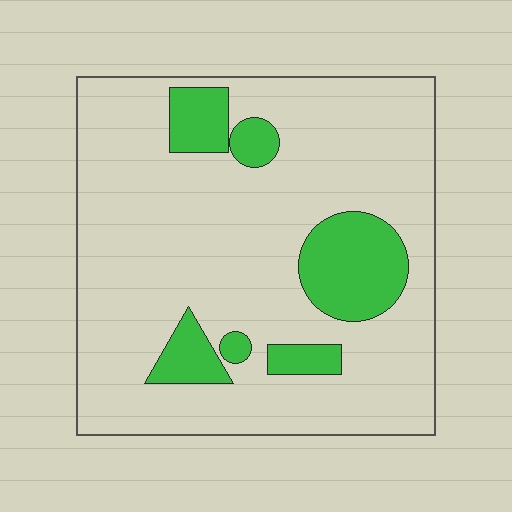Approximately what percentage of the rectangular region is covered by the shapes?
Approximately 15%.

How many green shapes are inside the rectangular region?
6.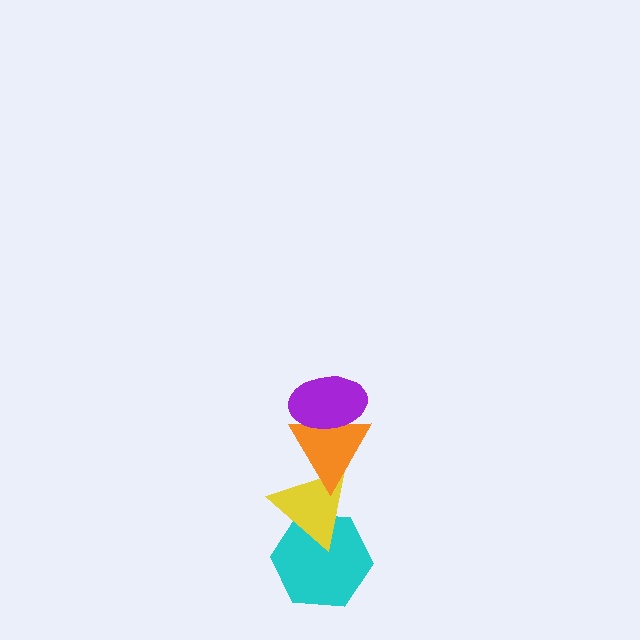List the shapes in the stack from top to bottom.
From top to bottom: the purple ellipse, the orange triangle, the yellow triangle, the cyan hexagon.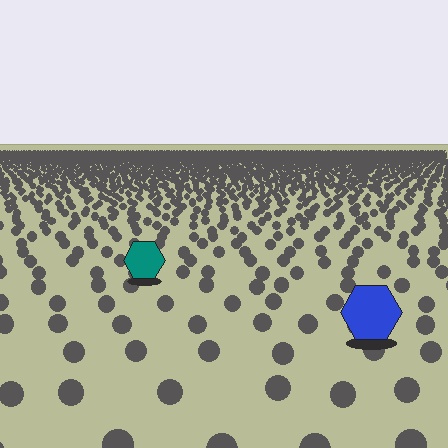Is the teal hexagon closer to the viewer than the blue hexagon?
No. The blue hexagon is closer — you can tell from the texture gradient: the ground texture is coarser near it.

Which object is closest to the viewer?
The blue hexagon is closest. The texture marks near it are larger and more spread out.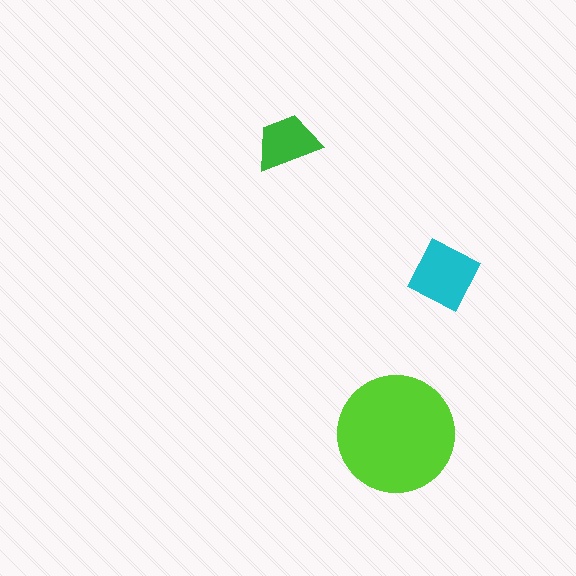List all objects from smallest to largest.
The green trapezoid, the cyan diamond, the lime circle.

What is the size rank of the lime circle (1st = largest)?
1st.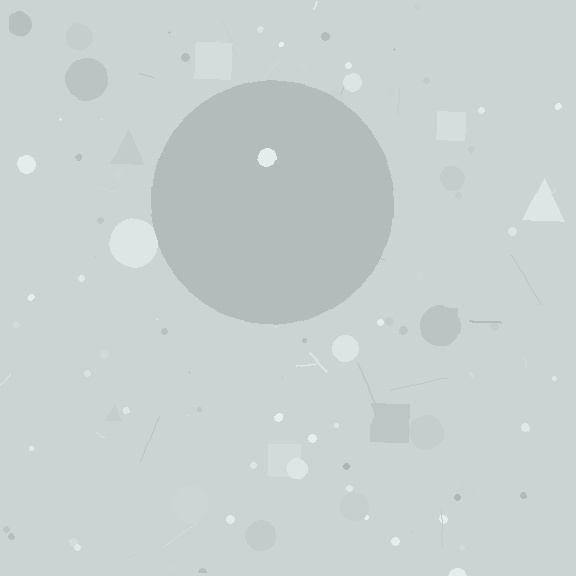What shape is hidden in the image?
A circle is hidden in the image.